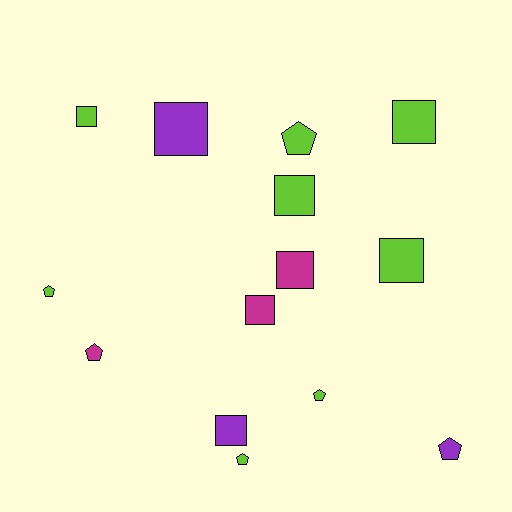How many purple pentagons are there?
There is 1 purple pentagon.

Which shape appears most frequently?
Square, with 8 objects.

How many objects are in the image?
There are 14 objects.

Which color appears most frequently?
Lime, with 8 objects.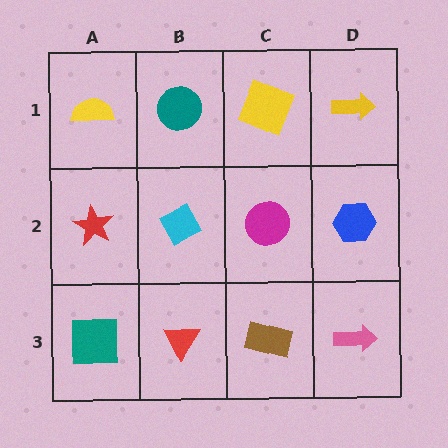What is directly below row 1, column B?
A cyan diamond.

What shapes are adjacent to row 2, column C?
A yellow square (row 1, column C), a brown rectangle (row 3, column C), a cyan diamond (row 2, column B), a blue hexagon (row 2, column D).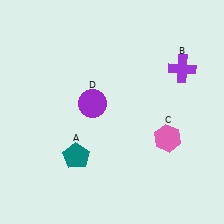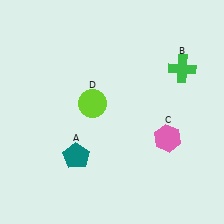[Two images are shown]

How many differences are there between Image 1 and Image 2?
There are 2 differences between the two images.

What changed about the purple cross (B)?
In Image 1, B is purple. In Image 2, it changed to green.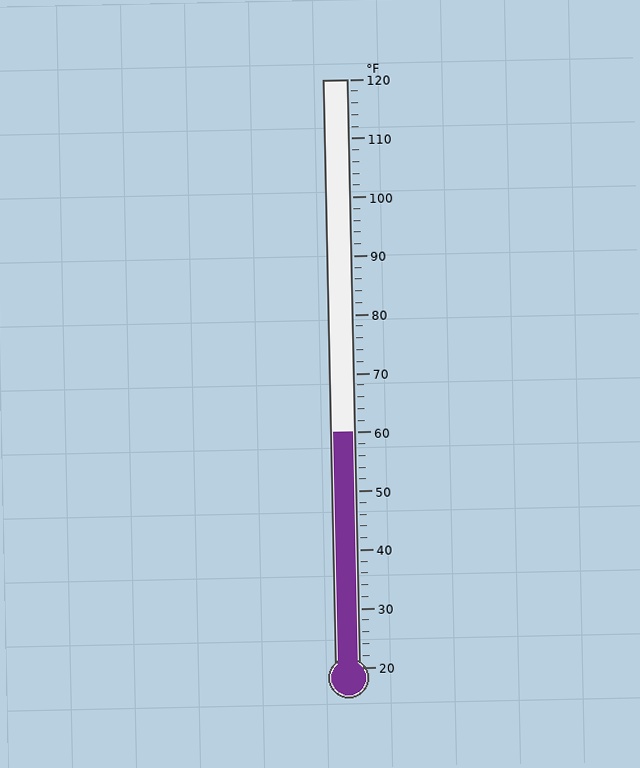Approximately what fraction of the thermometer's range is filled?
The thermometer is filled to approximately 40% of its range.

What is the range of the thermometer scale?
The thermometer scale ranges from 20°F to 120°F.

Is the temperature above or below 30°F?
The temperature is above 30°F.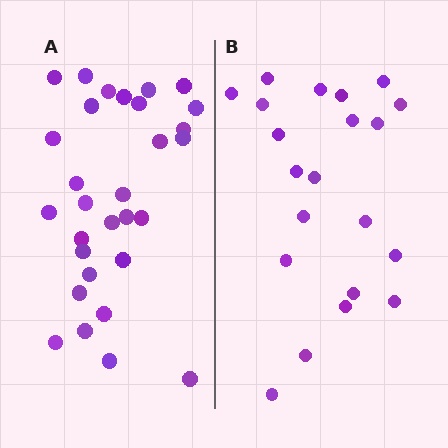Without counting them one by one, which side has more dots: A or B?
Region A (the left region) has more dots.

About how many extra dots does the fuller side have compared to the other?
Region A has roughly 8 or so more dots than region B.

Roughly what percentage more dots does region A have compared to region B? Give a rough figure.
About 45% more.